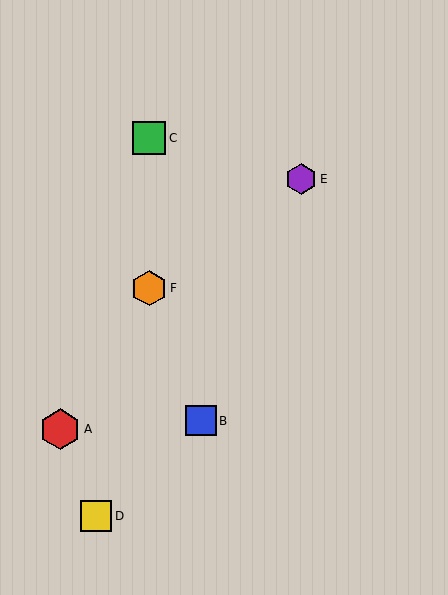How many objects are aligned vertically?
2 objects (C, F) are aligned vertically.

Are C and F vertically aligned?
Yes, both are at x≈149.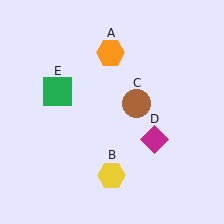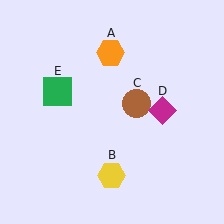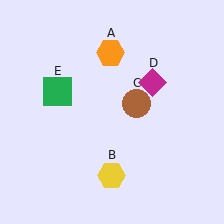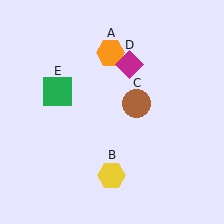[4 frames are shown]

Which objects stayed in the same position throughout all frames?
Orange hexagon (object A) and yellow hexagon (object B) and brown circle (object C) and green square (object E) remained stationary.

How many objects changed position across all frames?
1 object changed position: magenta diamond (object D).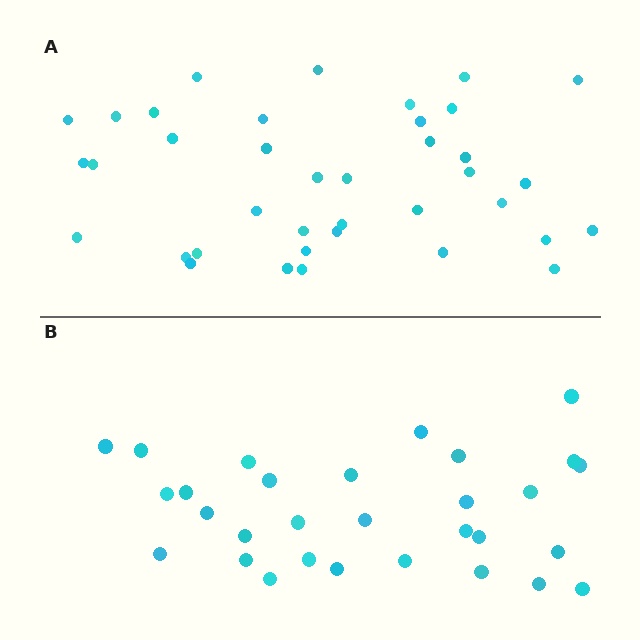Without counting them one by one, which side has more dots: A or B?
Region A (the top region) has more dots.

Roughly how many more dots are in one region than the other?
Region A has roughly 8 or so more dots than region B.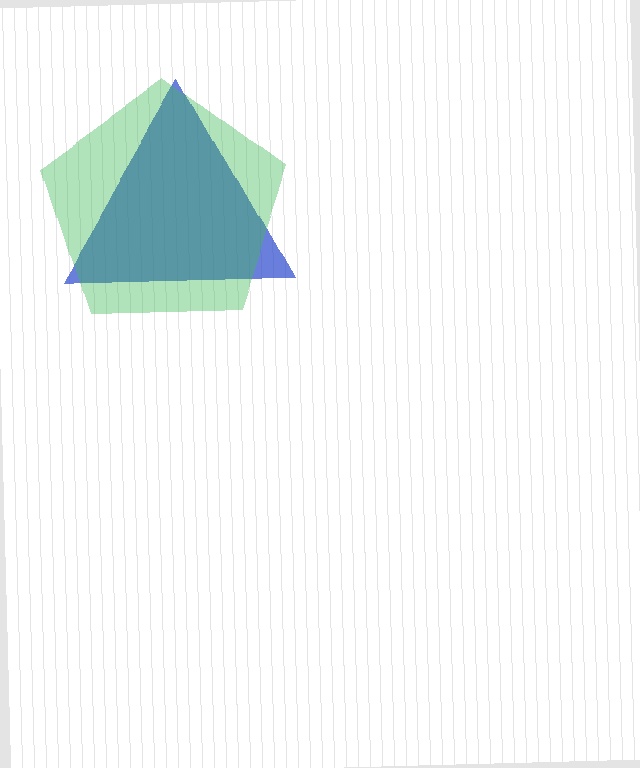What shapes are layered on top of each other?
The layered shapes are: a blue triangle, a green pentagon.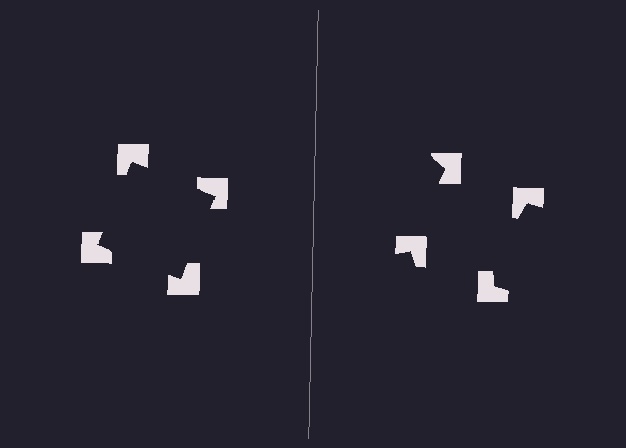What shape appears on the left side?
An illusory square.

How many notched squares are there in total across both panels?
8 — 4 on each side.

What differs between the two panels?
The notched squares are positioned identically on both sides; only the wedge orientations differ. On the left they align to a square; on the right they are misaligned.